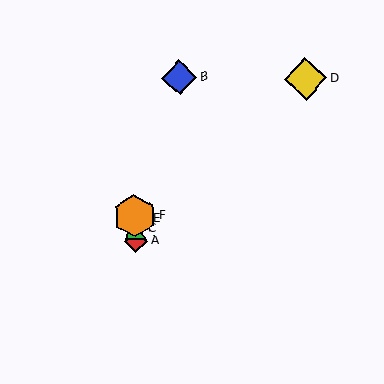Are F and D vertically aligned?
No, F is at x≈135 and D is at x≈305.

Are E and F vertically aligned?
Yes, both are at x≈135.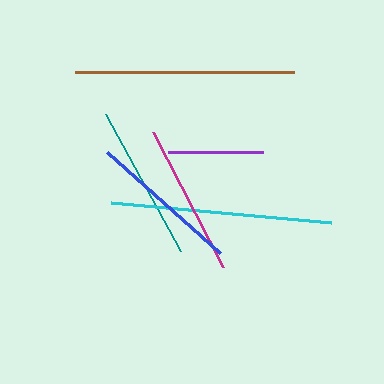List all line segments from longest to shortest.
From longest to shortest: cyan, brown, teal, magenta, blue, purple.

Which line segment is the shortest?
The purple line is the shortest at approximately 94 pixels.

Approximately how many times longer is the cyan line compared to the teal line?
The cyan line is approximately 1.4 times the length of the teal line.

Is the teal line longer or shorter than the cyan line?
The cyan line is longer than the teal line.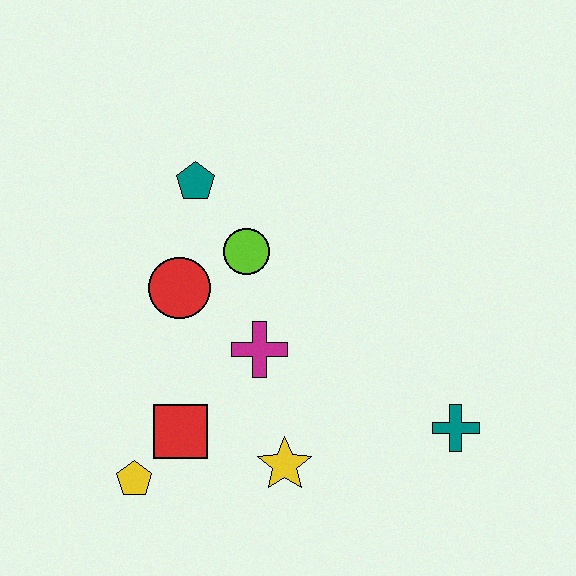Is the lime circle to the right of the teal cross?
No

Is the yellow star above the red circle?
No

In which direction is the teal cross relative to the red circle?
The teal cross is to the right of the red circle.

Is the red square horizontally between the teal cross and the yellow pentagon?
Yes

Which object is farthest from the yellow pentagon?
The teal cross is farthest from the yellow pentagon.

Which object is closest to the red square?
The yellow pentagon is closest to the red square.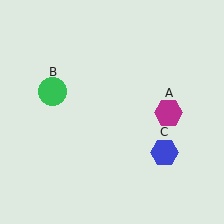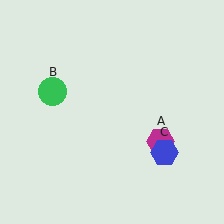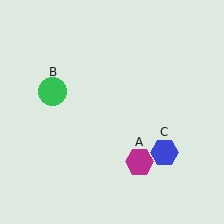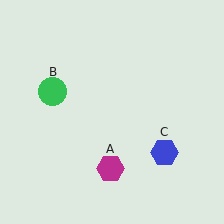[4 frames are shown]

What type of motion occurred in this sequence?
The magenta hexagon (object A) rotated clockwise around the center of the scene.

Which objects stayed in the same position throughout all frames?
Green circle (object B) and blue hexagon (object C) remained stationary.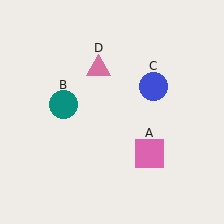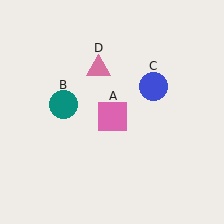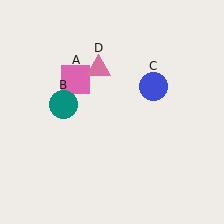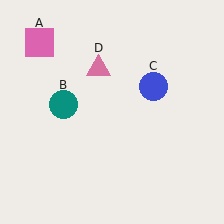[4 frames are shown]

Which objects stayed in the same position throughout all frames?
Teal circle (object B) and blue circle (object C) and pink triangle (object D) remained stationary.